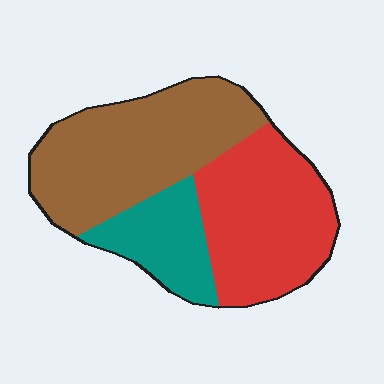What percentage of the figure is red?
Red covers roughly 40% of the figure.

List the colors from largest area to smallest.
From largest to smallest: brown, red, teal.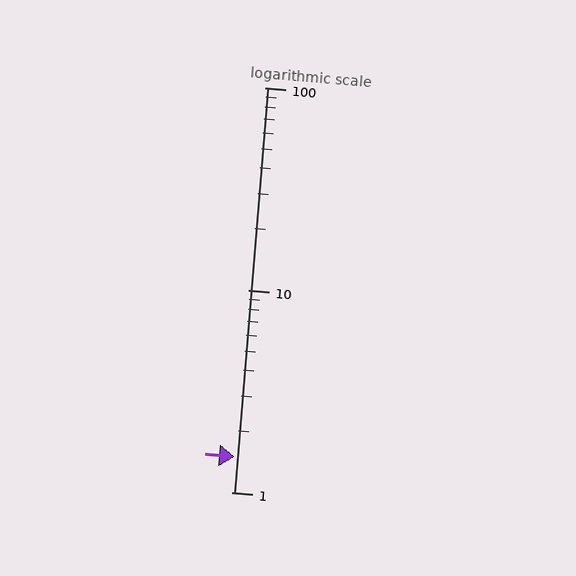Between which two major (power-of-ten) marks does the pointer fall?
The pointer is between 1 and 10.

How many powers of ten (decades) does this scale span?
The scale spans 2 decades, from 1 to 100.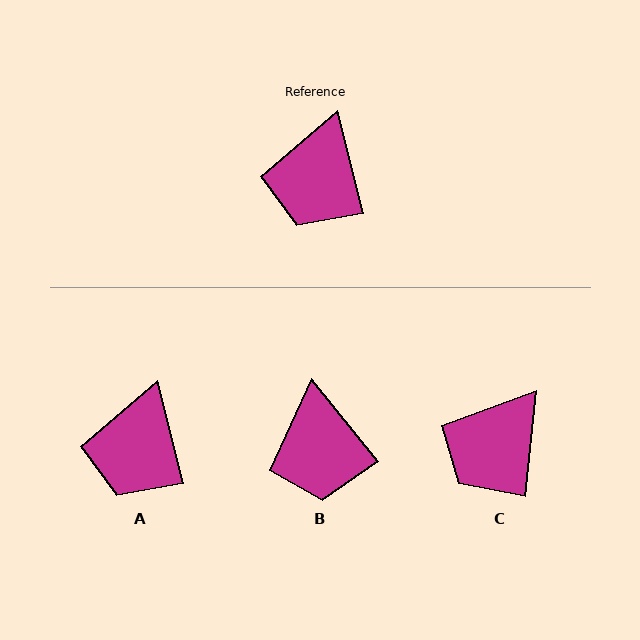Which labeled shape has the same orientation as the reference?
A.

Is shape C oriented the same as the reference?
No, it is off by about 20 degrees.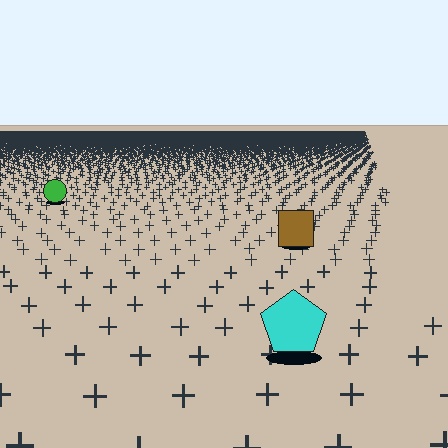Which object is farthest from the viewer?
The green circle is farthest from the viewer. It appears smaller and the ground texture around it is denser.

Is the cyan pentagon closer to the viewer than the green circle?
Yes. The cyan pentagon is closer — you can tell from the texture gradient: the ground texture is coarser near it.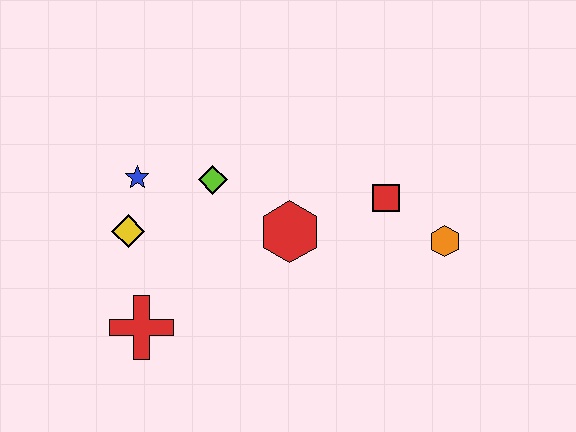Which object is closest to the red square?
The orange hexagon is closest to the red square.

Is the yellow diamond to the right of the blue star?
No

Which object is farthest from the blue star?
The orange hexagon is farthest from the blue star.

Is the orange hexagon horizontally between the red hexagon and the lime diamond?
No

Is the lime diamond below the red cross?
No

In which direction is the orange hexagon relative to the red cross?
The orange hexagon is to the right of the red cross.